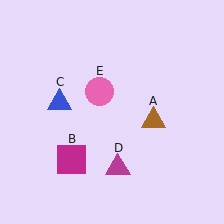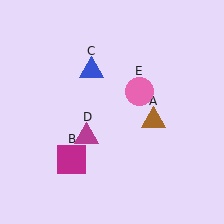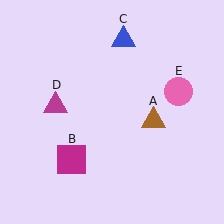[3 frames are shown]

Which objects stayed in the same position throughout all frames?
Brown triangle (object A) and magenta square (object B) remained stationary.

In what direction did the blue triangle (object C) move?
The blue triangle (object C) moved up and to the right.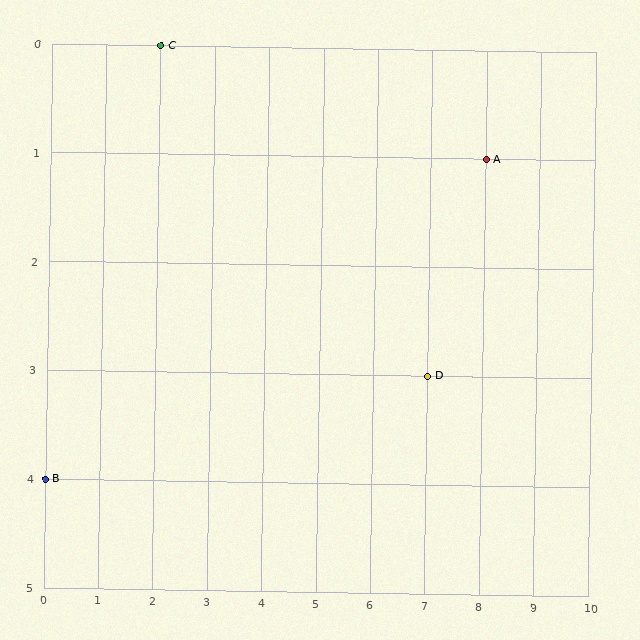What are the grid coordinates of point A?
Point A is at grid coordinates (8, 1).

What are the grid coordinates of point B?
Point B is at grid coordinates (0, 4).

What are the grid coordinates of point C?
Point C is at grid coordinates (2, 0).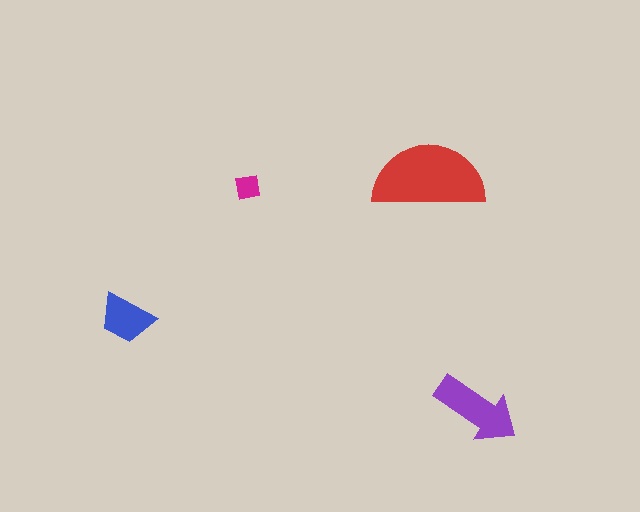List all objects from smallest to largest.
The magenta square, the blue trapezoid, the purple arrow, the red semicircle.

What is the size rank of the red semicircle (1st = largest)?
1st.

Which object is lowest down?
The purple arrow is bottommost.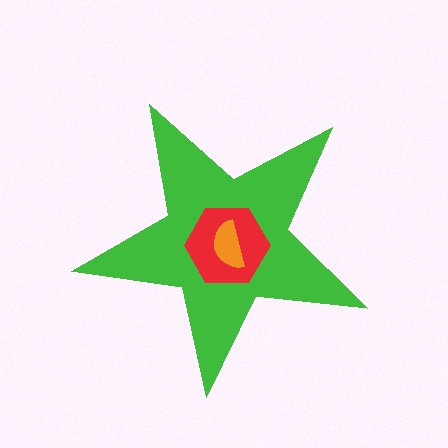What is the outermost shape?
The green star.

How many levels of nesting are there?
3.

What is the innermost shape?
The orange semicircle.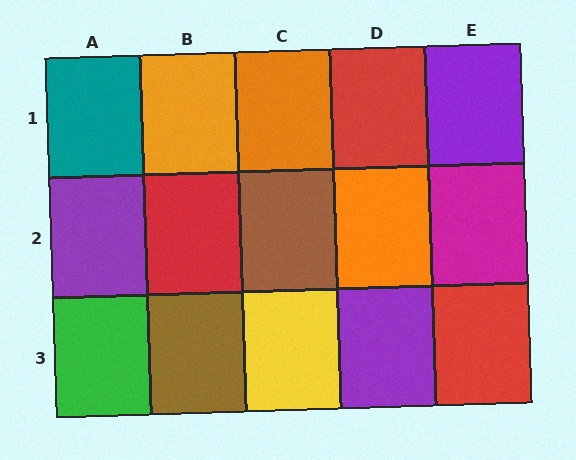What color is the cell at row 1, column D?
Red.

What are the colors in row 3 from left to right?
Green, brown, yellow, purple, red.